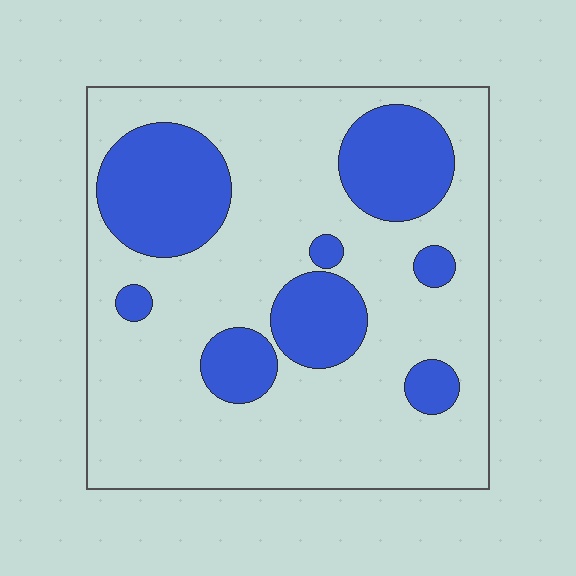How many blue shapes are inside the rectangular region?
8.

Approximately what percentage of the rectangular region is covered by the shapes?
Approximately 25%.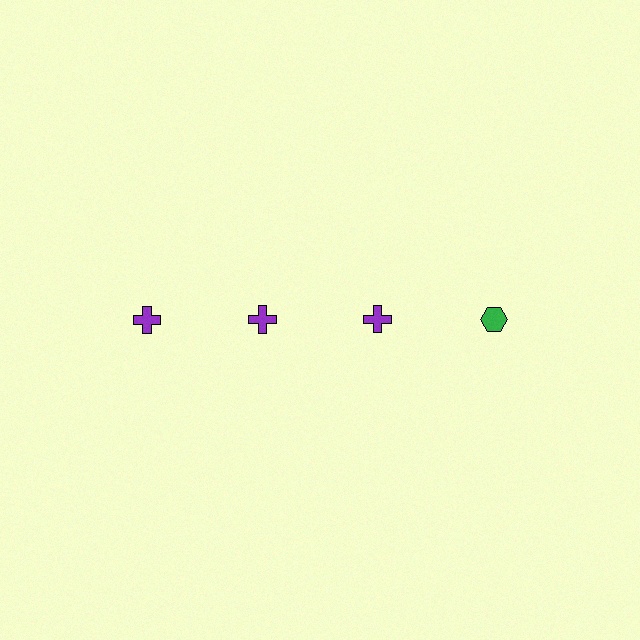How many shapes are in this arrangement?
There are 4 shapes arranged in a grid pattern.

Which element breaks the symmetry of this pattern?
The green hexagon in the top row, second from right column breaks the symmetry. All other shapes are purple crosses.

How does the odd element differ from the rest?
It differs in both color (green instead of purple) and shape (hexagon instead of cross).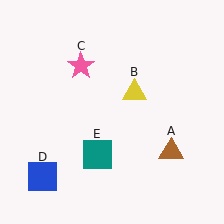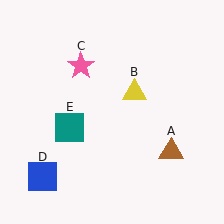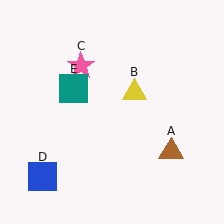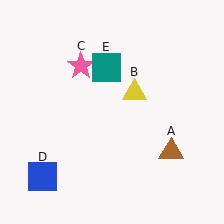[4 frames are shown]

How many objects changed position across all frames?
1 object changed position: teal square (object E).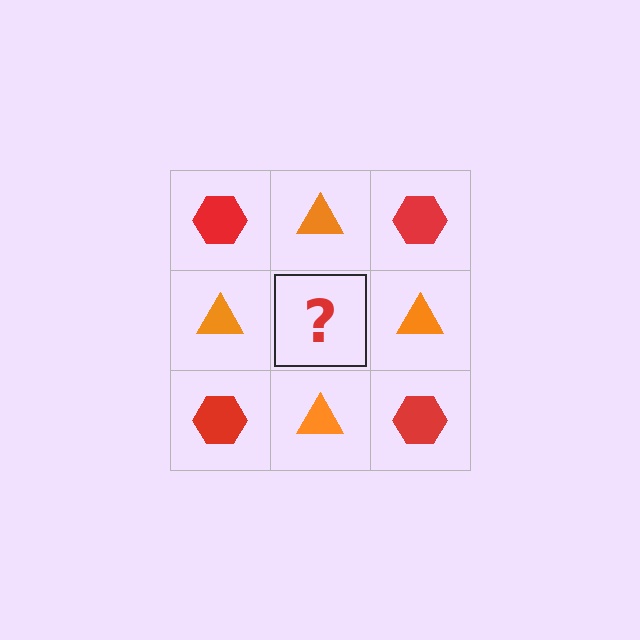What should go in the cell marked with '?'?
The missing cell should contain a red hexagon.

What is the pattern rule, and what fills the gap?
The rule is that it alternates red hexagon and orange triangle in a checkerboard pattern. The gap should be filled with a red hexagon.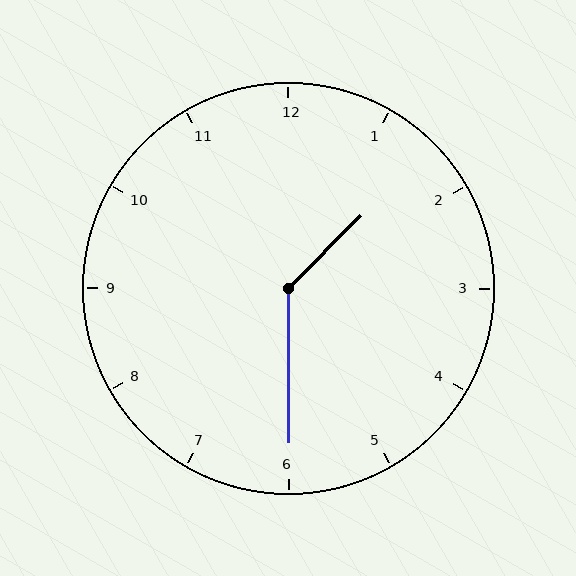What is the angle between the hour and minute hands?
Approximately 135 degrees.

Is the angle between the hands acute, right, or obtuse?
It is obtuse.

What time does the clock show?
1:30.